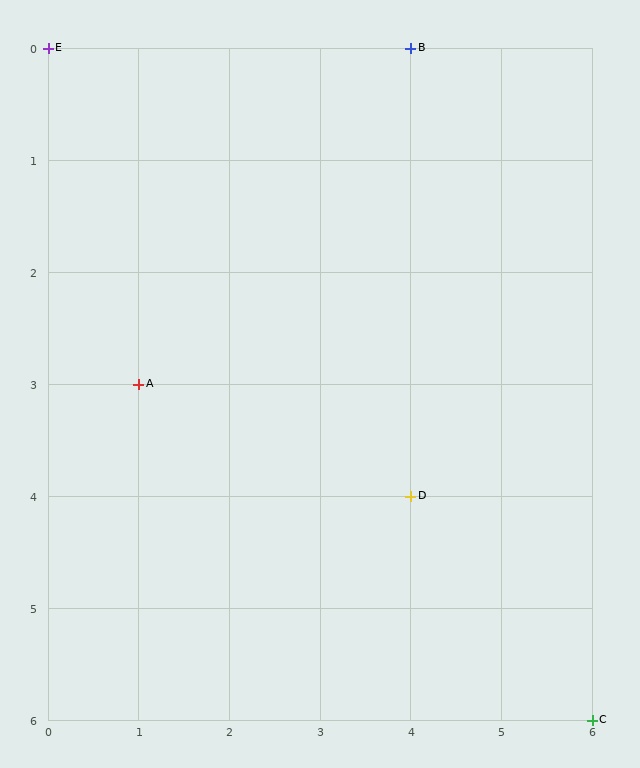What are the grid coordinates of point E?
Point E is at grid coordinates (0, 0).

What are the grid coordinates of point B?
Point B is at grid coordinates (4, 0).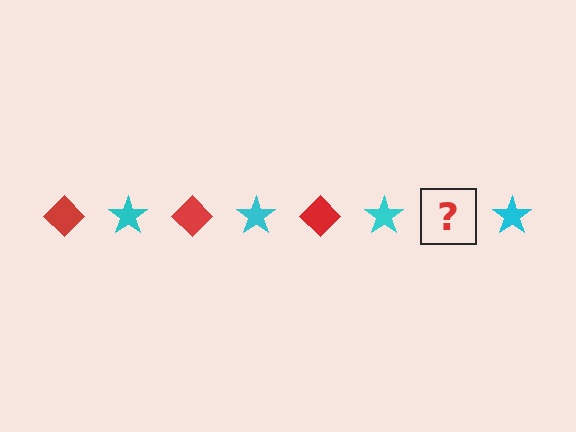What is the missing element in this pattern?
The missing element is a red diamond.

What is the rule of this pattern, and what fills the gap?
The rule is that the pattern alternates between red diamond and cyan star. The gap should be filled with a red diamond.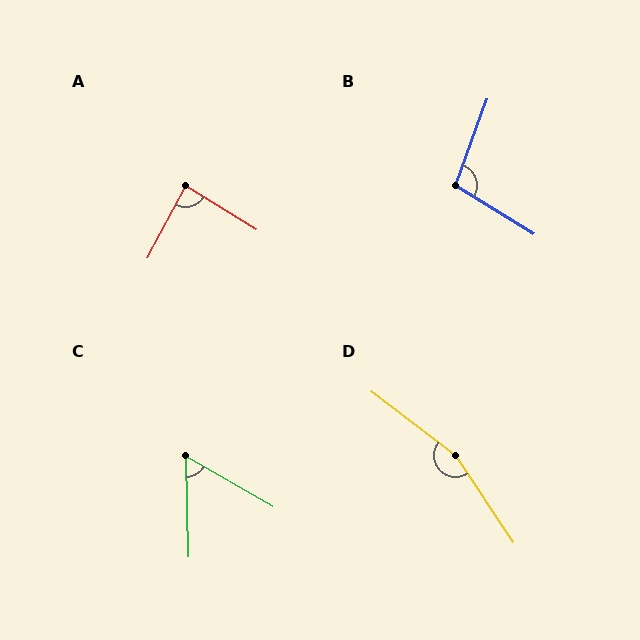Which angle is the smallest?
C, at approximately 59 degrees.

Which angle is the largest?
D, at approximately 161 degrees.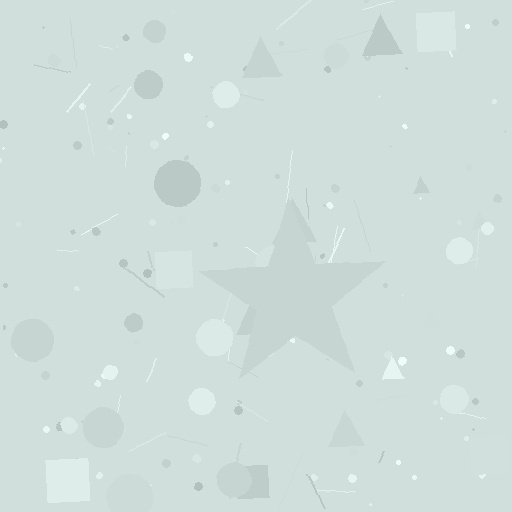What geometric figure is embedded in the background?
A star is embedded in the background.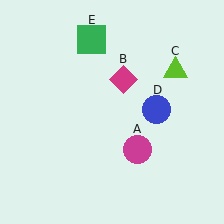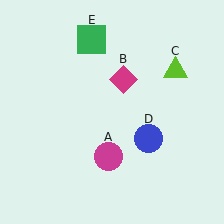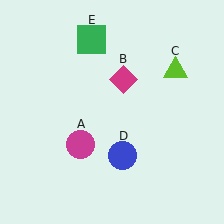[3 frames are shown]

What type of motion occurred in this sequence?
The magenta circle (object A), blue circle (object D) rotated clockwise around the center of the scene.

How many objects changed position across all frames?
2 objects changed position: magenta circle (object A), blue circle (object D).